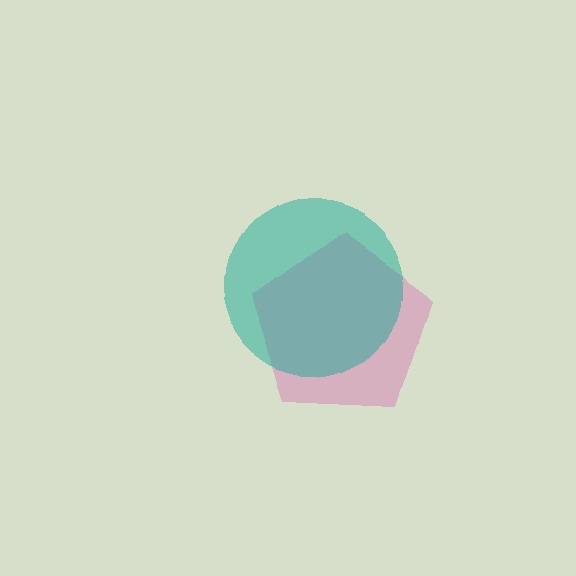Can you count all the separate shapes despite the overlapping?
Yes, there are 2 separate shapes.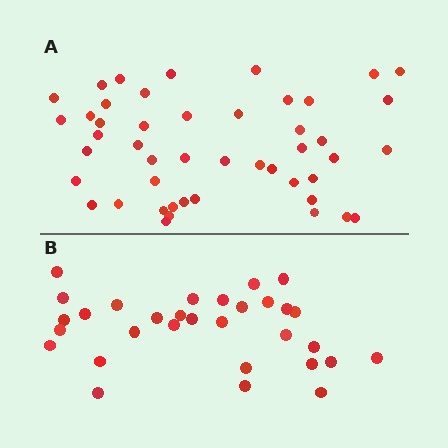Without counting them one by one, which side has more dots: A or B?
Region A (the top region) has more dots.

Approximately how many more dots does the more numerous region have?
Region A has approximately 15 more dots than region B.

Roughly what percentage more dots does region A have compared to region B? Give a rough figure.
About 50% more.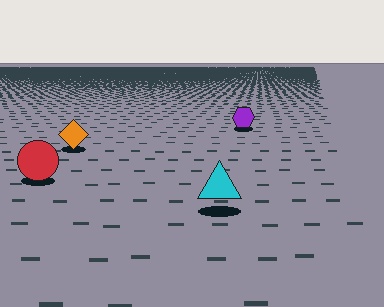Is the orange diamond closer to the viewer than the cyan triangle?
No. The cyan triangle is closer — you can tell from the texture gradient: the ground texture is coarser near it.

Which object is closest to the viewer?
The cyan triangle is closest. The texture marks near it are larger and more spread out.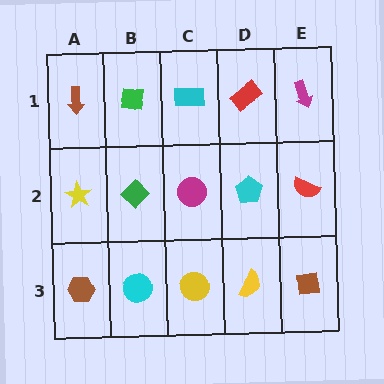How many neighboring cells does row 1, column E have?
2.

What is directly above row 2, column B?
A green square.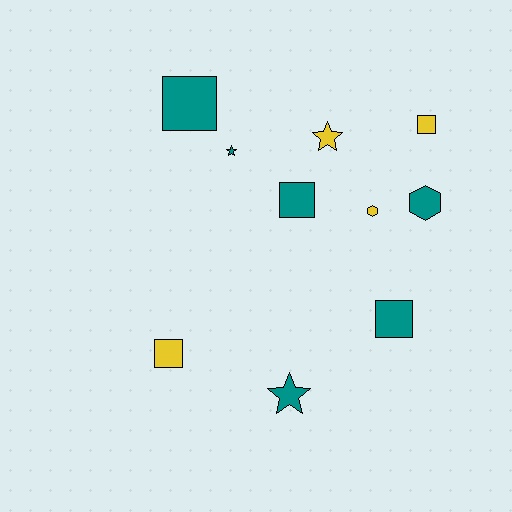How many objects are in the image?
There are 10 objects.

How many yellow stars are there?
There is 1 yellow star.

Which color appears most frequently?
Teal, with 6 objects.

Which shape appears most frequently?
Square, with 5 objects.